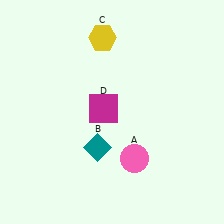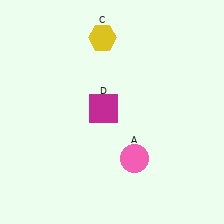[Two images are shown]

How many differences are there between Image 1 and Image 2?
There is 1 difference between the two images.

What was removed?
The teal diamond (B) was removed in Image 2.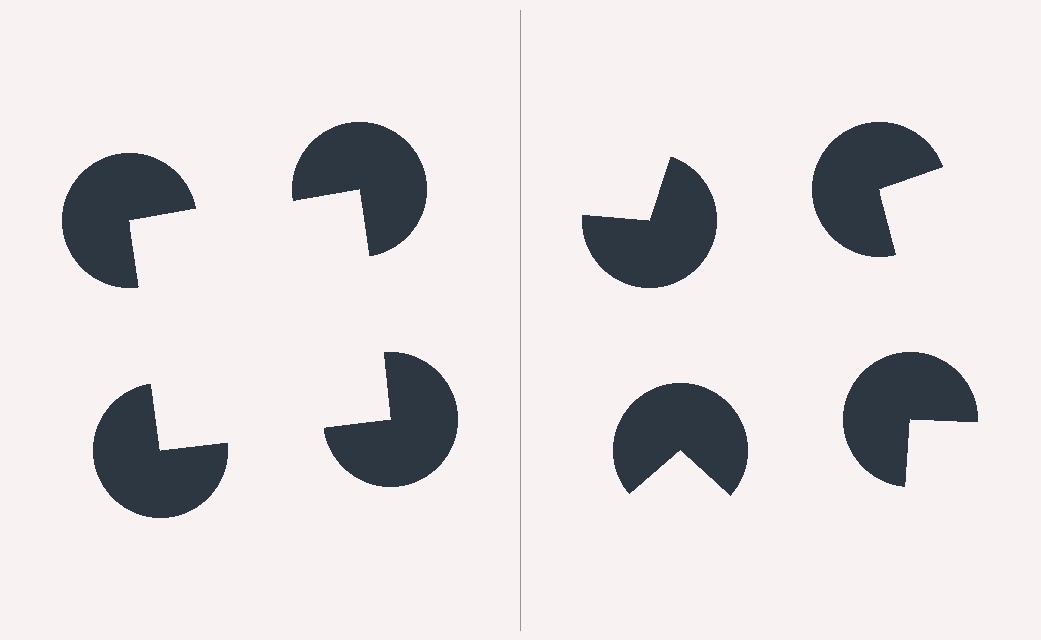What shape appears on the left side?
An illusory square.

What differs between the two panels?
The pac-man discs are positioned identically on both sides; only the wedge orientations differ. On the left they align to a square; on the right they are misaligned.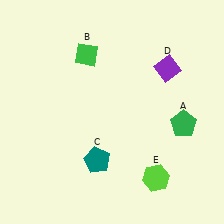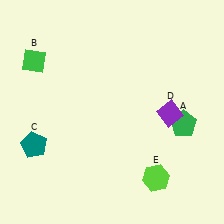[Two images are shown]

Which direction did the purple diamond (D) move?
The purple diamond (D) moved down.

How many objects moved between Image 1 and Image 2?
3 objects moved between the two images.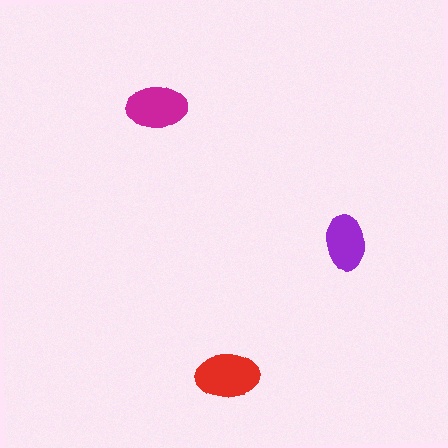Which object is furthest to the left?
The magenta ellipse is leftmost.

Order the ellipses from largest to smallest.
the red one, the magenta one, the purple one.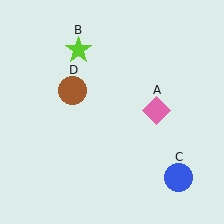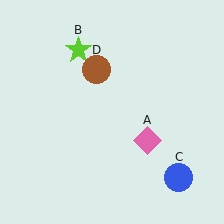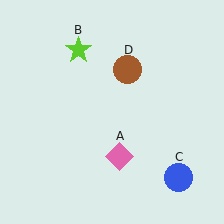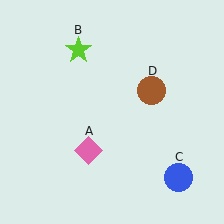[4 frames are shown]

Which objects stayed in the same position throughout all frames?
Lime star (object B) and blue circle (object C) remained stationary.